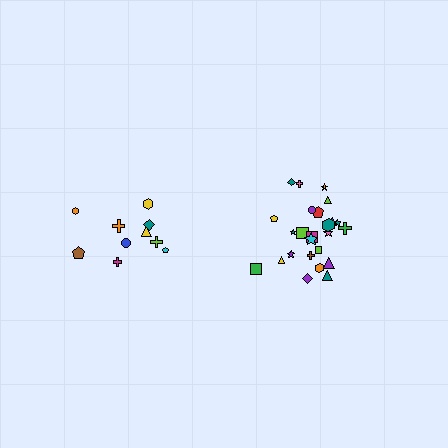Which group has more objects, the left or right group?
The right group.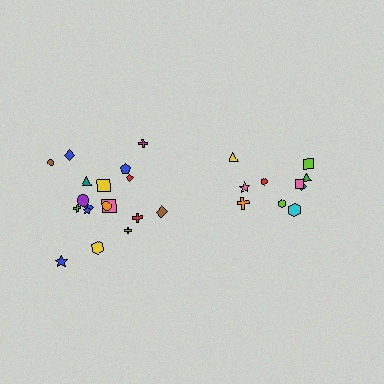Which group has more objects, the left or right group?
The left group.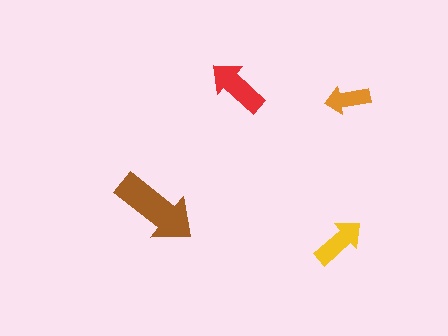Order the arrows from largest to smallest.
the brown one, the red one, the yellow one, the orange one.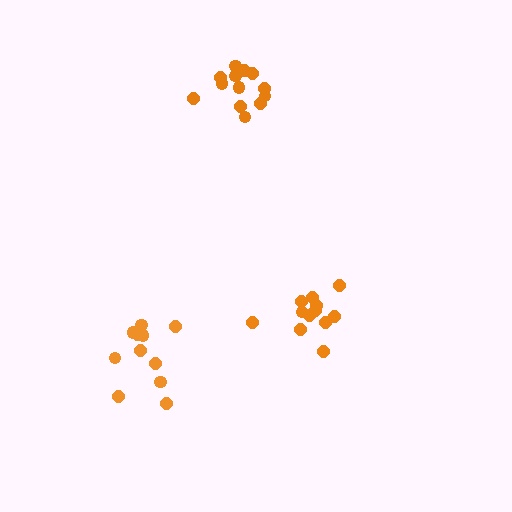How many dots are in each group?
Group 1: 12 dots, Group 2: 11 dots, Group 3: 13 dots (36 total).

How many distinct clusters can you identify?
There are 3 distinct clusters.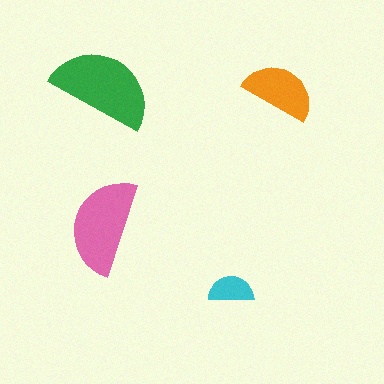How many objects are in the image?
There are 4 objects in the image.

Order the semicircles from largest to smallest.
the green one, the pink one, the orange one, the cyan one.